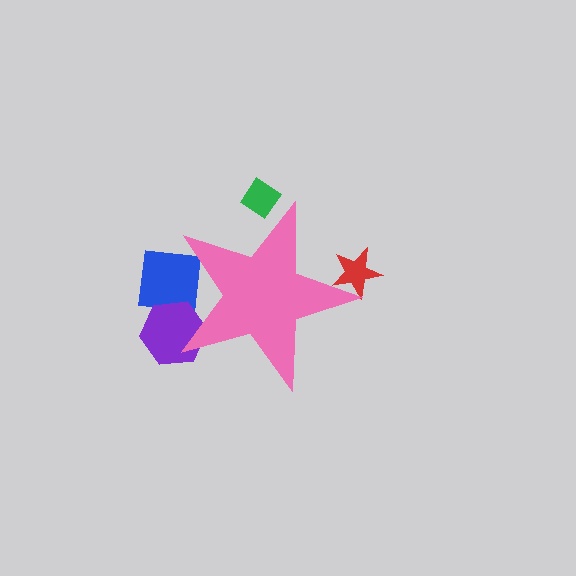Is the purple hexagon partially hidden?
Yes, the purple hexagon is partially hidden behind the pink star.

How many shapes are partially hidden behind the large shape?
4 shapes are partially hidden.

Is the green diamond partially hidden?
Yes, the green diamond is partially hidden behind the pink star.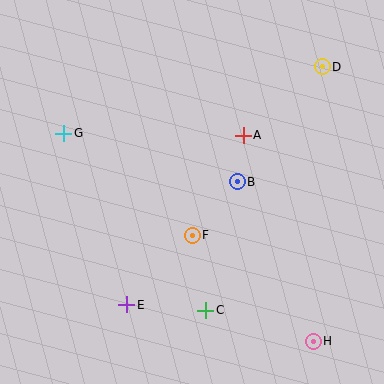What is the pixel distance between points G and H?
The distance between G and H is 324 pixels.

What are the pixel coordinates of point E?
Point E is at (127, 305).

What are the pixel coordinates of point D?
Point D is at (322, 67).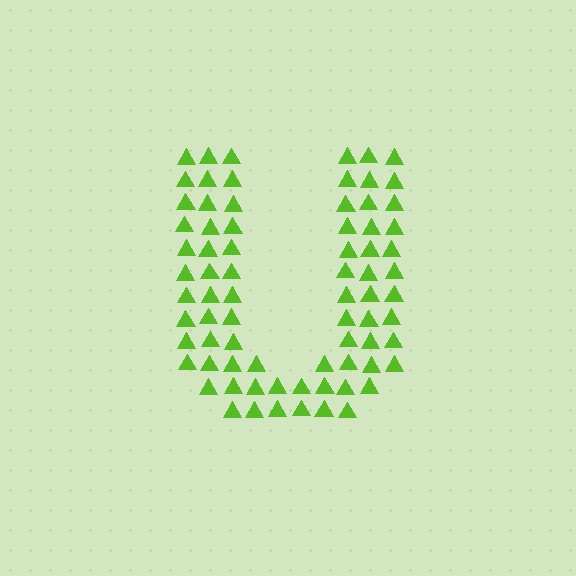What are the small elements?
The small elements are triangles.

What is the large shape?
The large shape is the letter U.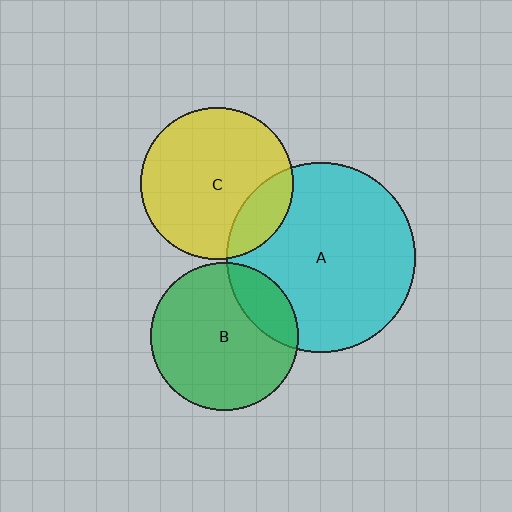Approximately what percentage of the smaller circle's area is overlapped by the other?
Approximately 20%.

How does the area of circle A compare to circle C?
Approximately 1.5 times.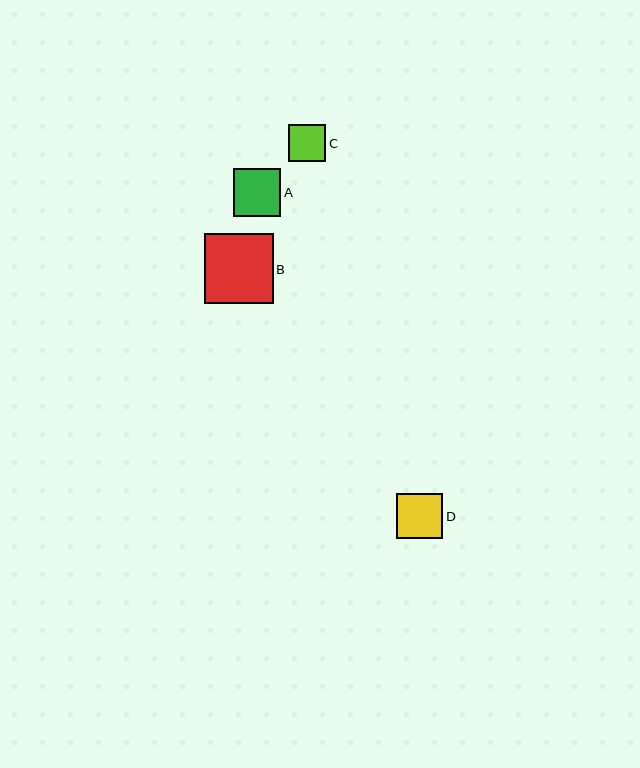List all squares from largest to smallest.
From largest to smallest: B, A, D, C.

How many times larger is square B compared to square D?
Square B is approximately 1.5 times the size of square D.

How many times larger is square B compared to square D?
Square B is approximately 1.5 times the size of square D.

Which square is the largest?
Square B is the largest with a size of approximately 69 pixels.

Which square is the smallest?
Square C is the smallest with a size of approximately 37 pixels.